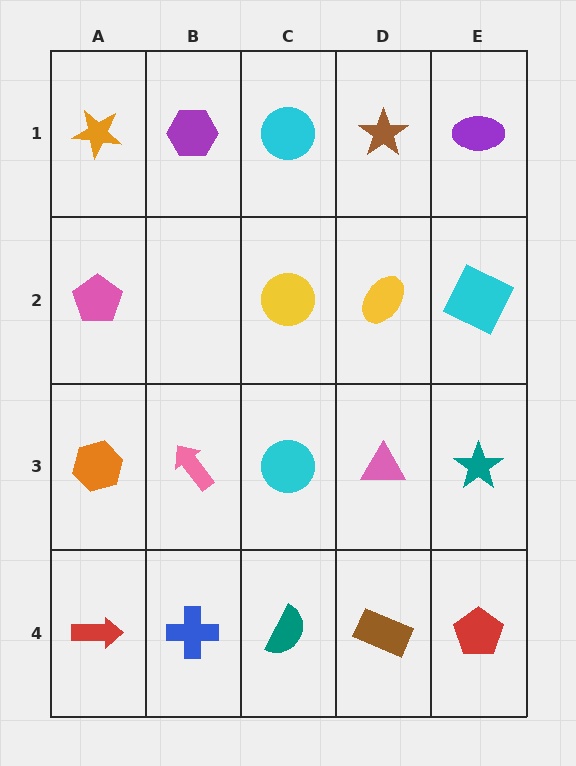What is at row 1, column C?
A cyan circle.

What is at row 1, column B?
A purple hexagon.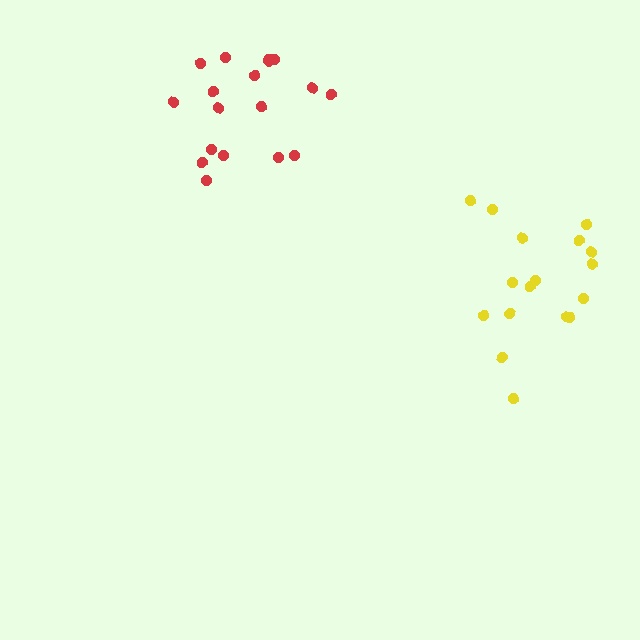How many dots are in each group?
Group 1: 18 dots, Group 2: 17 dots (35 total).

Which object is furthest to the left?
The red cluster is leftmost.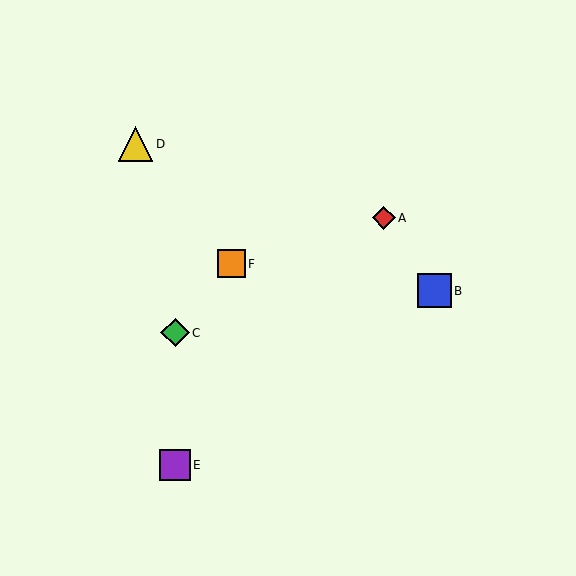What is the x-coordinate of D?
Object D is at x≈135.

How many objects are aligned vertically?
2 objects (C, E) are aligned vertically.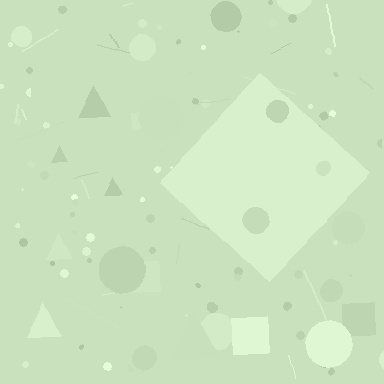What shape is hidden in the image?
A diamond is hidden in the image.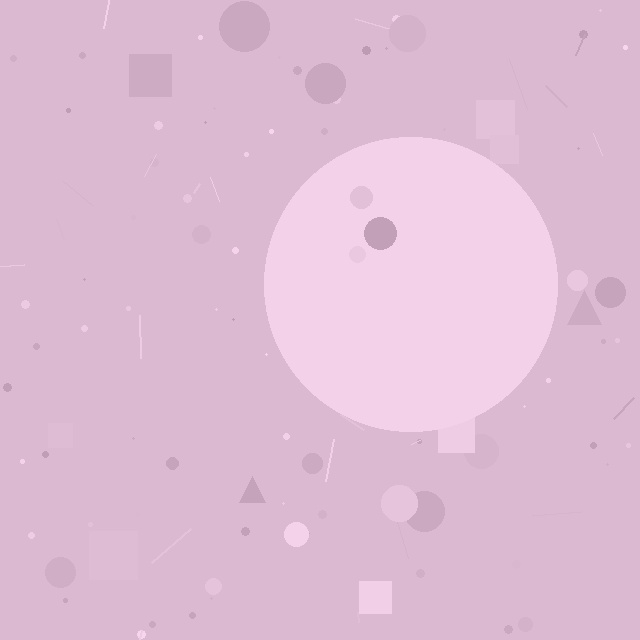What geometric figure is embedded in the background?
A circle is embedded in the background.